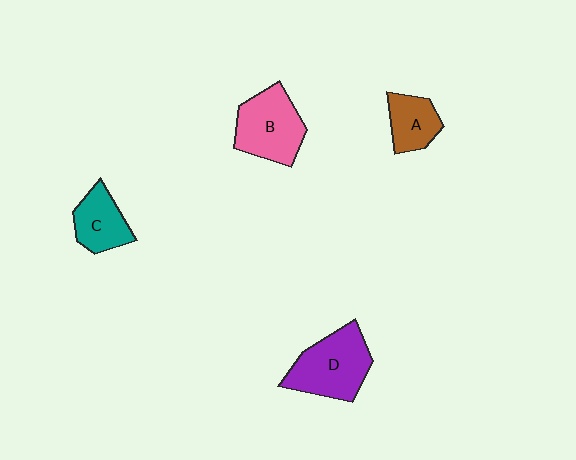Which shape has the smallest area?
Shape A (brown).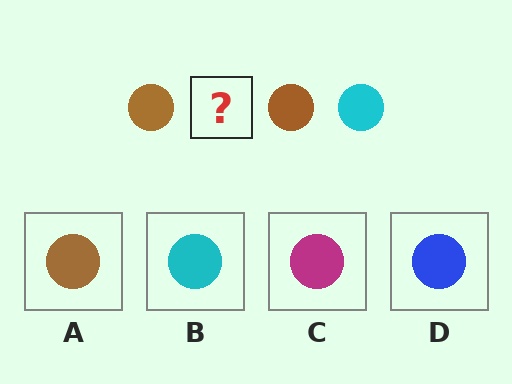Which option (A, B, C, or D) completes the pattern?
B.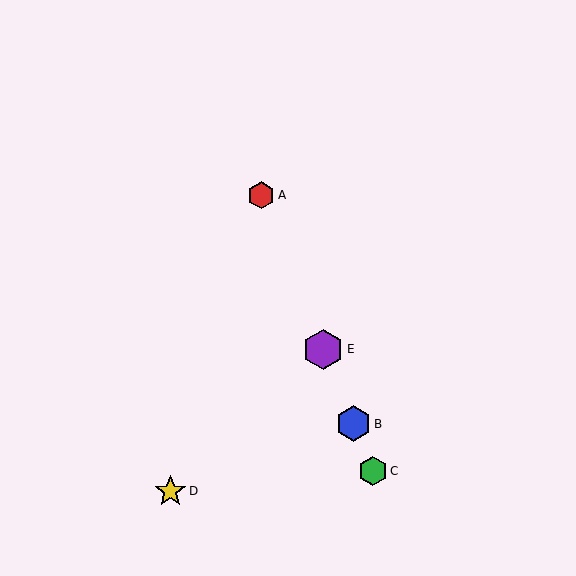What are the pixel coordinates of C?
Object C is at (373, 471).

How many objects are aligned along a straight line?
4 objects (A, B, C, E) are aligned along a straight line.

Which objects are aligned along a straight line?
Objects A, B, C, E are aligned along a straight line.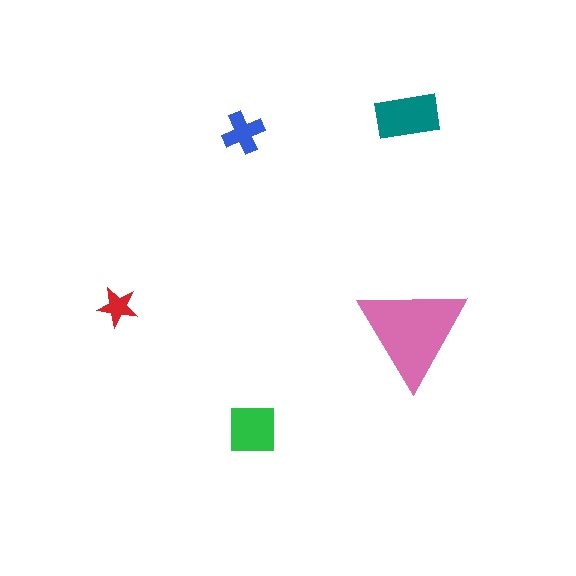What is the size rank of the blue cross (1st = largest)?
4th.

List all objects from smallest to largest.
The red star, the blue cross, the green square, the teal rectangle, the pink triangle.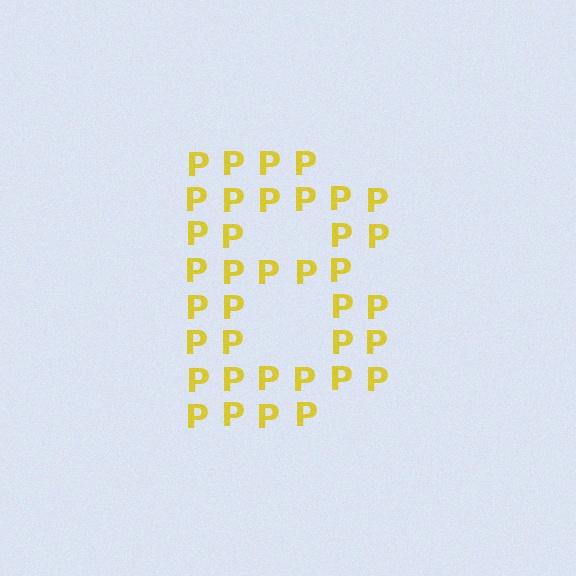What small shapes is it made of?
It is made of small letter P's.